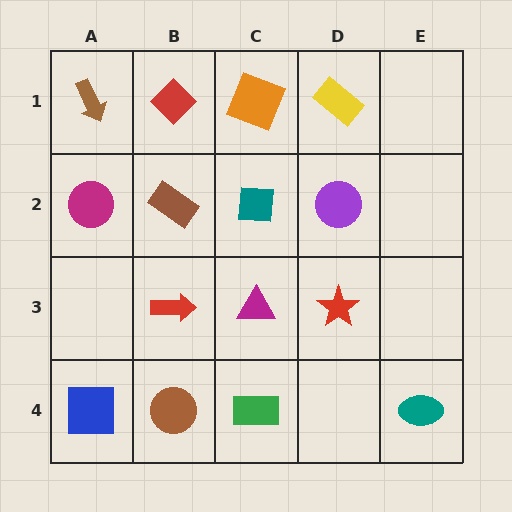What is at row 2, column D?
A purple circle.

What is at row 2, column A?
A magenta circle.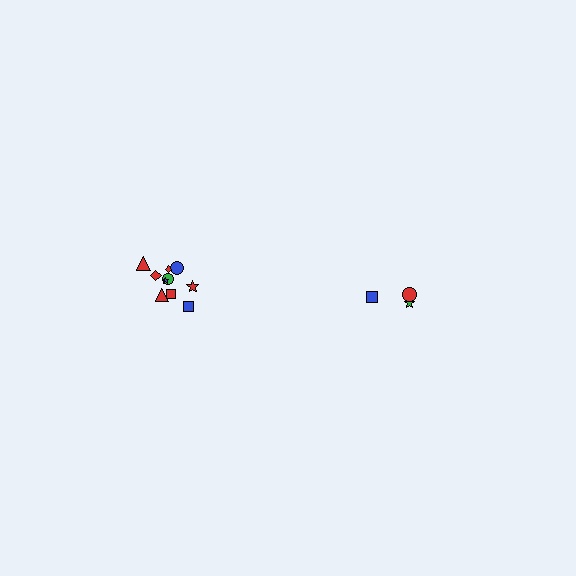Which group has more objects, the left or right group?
The left group.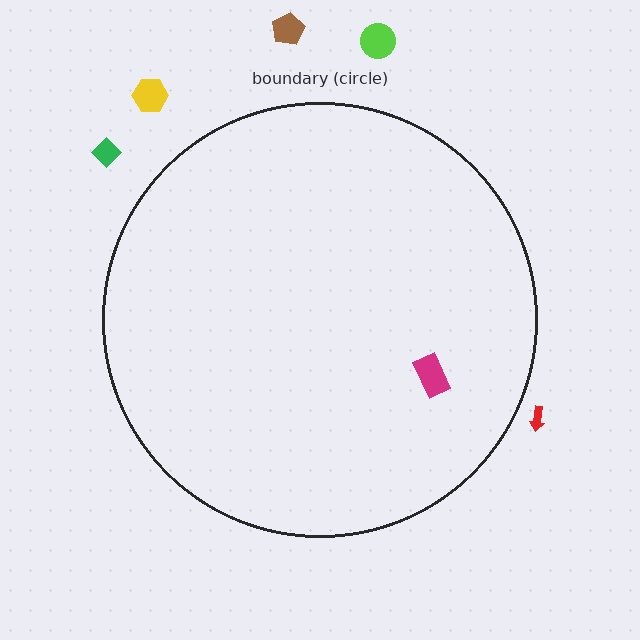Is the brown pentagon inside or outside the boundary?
Outside.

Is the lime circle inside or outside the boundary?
Outside.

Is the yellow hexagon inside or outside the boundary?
Outside.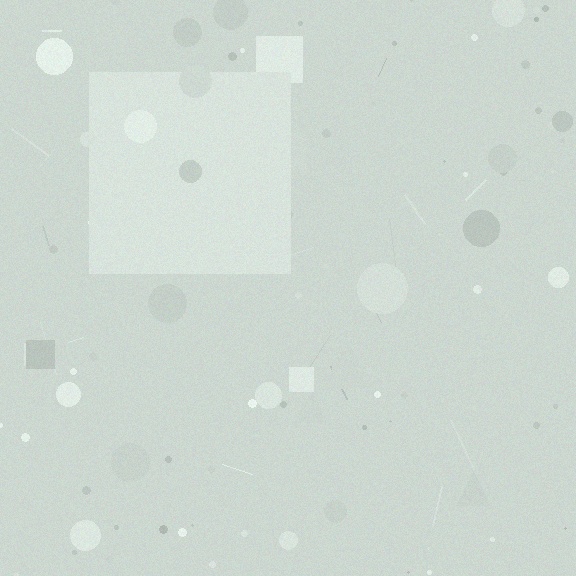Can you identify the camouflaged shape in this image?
The camouflaged shape is a square.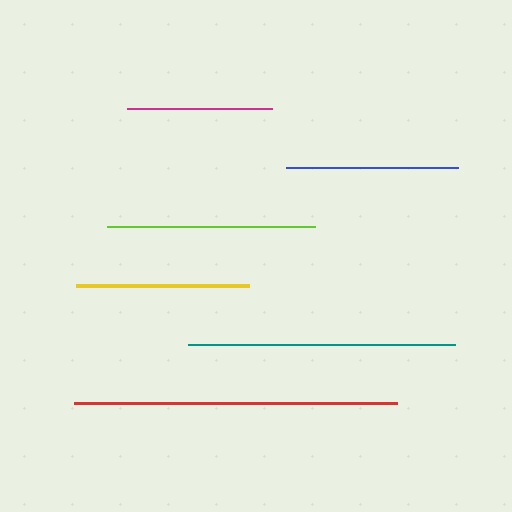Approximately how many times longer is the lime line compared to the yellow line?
The lime line is approximately 1.2 times the length of the yellow line.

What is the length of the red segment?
The red segment is approximately 323 pixels long.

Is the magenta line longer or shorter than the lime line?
The lime line is longer than the magenta line.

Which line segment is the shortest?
The magenta line is the shortest at approximately 145 pixels.